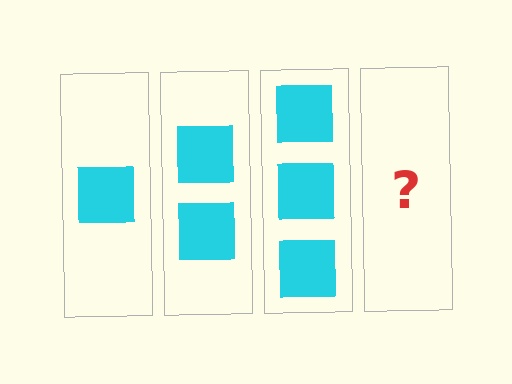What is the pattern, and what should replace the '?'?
The pattern is that each step adds one more square. The '?' should be 4 squares.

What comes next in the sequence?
The next element should be 4 squares.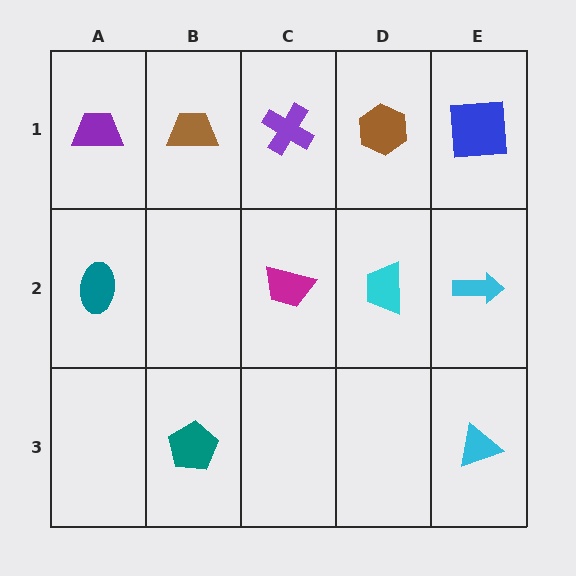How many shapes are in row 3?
2 shapes.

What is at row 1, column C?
A purple cross.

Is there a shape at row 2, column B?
No, that cell is empty.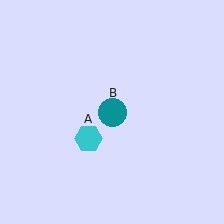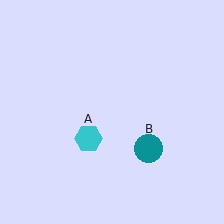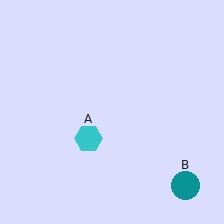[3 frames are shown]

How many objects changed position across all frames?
1 object changed position: teal circle (object B).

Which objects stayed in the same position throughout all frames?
Cyan hexagon (object A) remained stationary.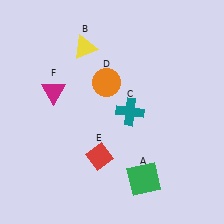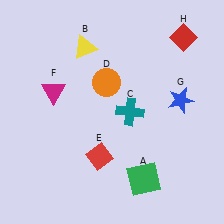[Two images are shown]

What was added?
A blue star (G), a red diamond (H) were added in Image 2.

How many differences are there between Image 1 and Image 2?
There are 2 differences between the two images.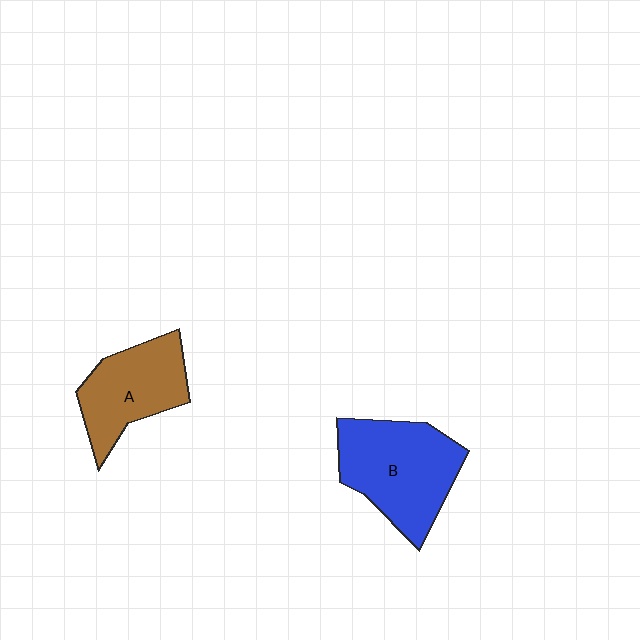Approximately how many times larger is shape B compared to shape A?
Approximately 1.3 times.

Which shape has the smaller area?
Shape A (brown).